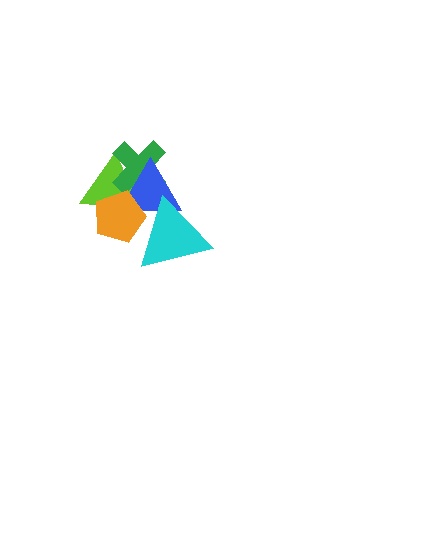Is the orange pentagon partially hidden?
Yes, it is partially covered by another shape.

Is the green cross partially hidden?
Yes, it is partially covered by another shape.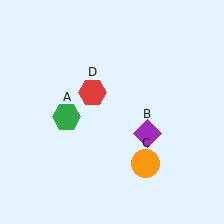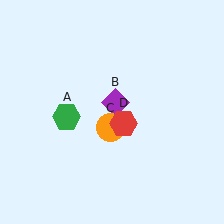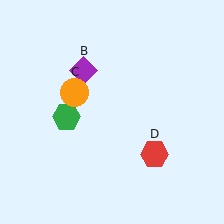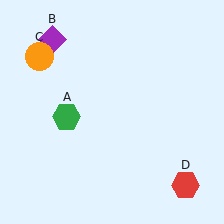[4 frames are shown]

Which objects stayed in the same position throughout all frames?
Green hexagon (object A) remained stationary.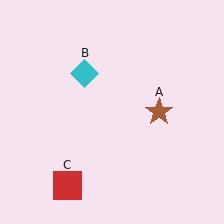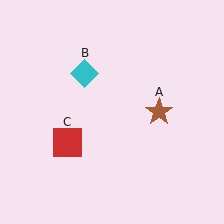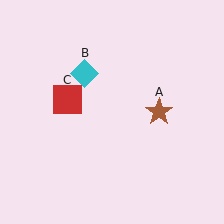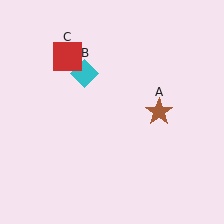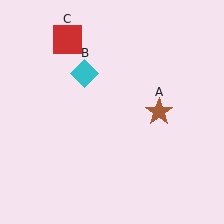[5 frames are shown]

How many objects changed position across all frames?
1 object changed position: red square (object C).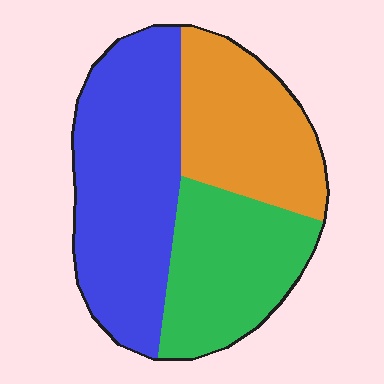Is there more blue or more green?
Blue.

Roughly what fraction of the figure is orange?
Orange covers 28% of the figure.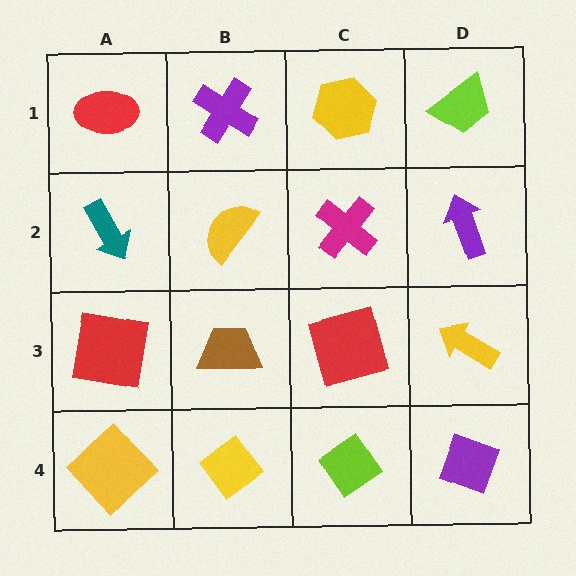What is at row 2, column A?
A teal arrow.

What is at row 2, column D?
A purple arrow.